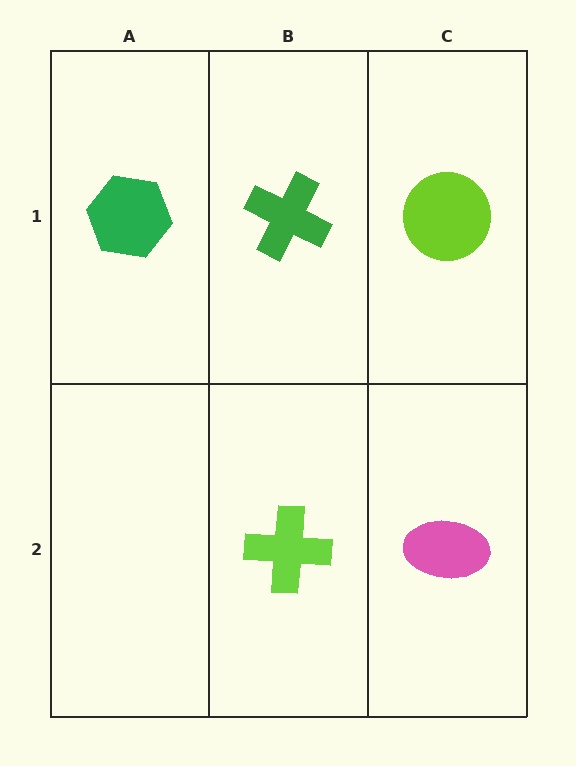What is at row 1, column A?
A green hexagon.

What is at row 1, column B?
A green cross.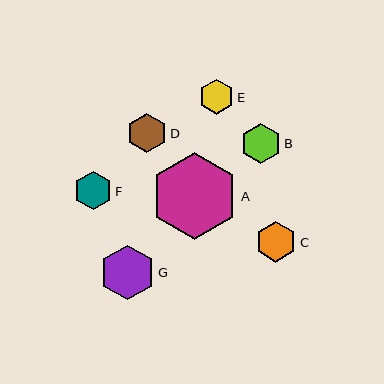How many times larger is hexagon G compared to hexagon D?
Hexagon G is approximately 1.4 times the size of hexagon D.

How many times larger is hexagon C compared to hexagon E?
Hexagon C is approximately 1.2 times the size of hexagon E.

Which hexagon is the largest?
Hexagon A is the largest with a size of approximately 87 pixels.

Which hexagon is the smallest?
Hexagon E is the smallest with a size of approximately 35 pixels.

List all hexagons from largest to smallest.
From largest to smallest: A, G, C, B, D, F, E.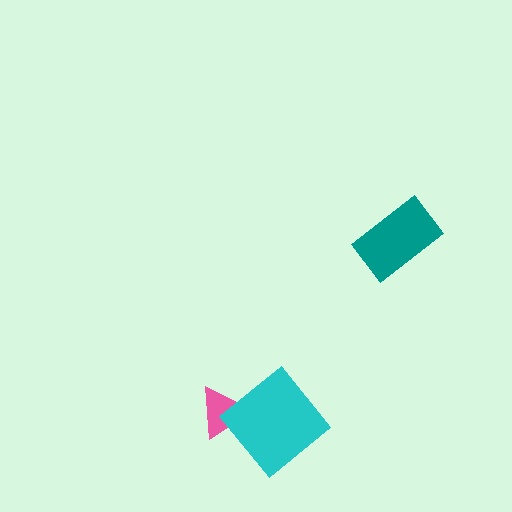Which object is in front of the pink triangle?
The cyan diamond is in front of the pink triangle.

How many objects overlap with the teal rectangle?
0 objects overlap with the teal rectangle.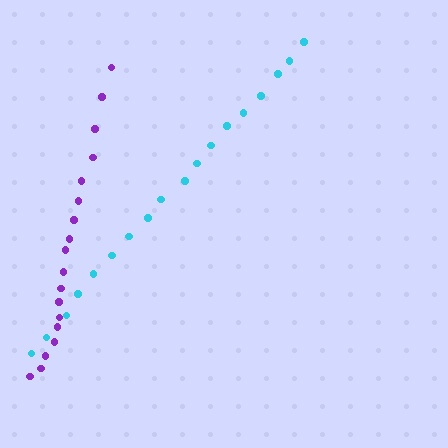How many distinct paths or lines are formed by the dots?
There are 2 distinct paths.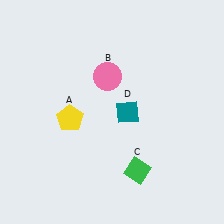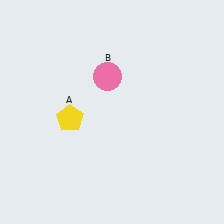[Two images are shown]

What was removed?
The green diamond (C), the teal diamond (D) were removed in Image 2.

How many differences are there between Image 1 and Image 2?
There are 2 differences between the two images.